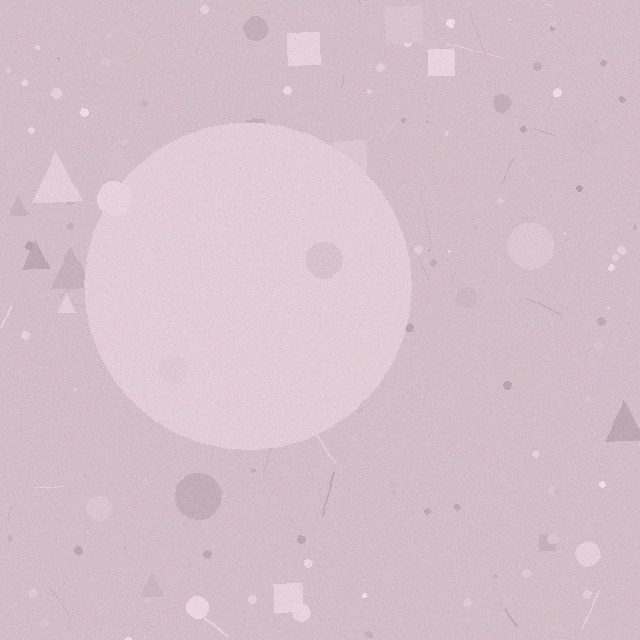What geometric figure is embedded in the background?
A circle is embedded in the background.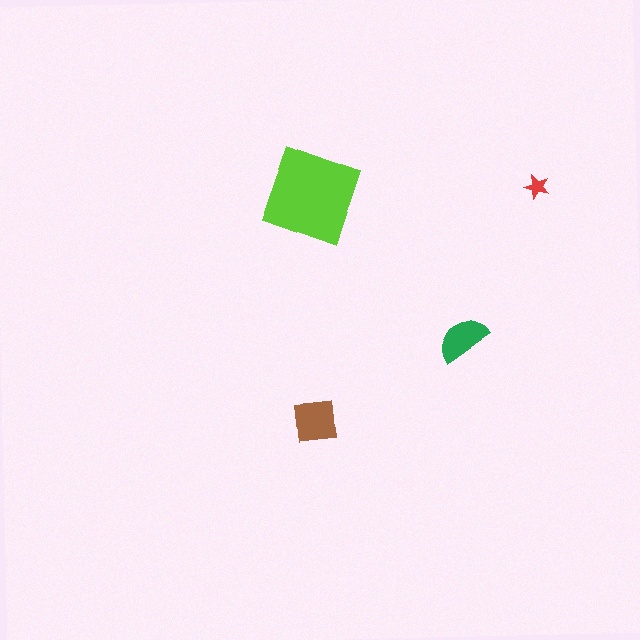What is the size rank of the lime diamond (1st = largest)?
1st.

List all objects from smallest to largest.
The red star, the green semicircle, the brown square, the lime diamond.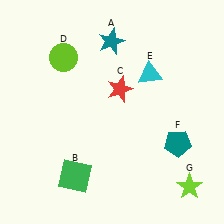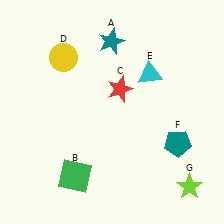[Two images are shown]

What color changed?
The circle (D) changed from lime in Image 1 to yellow in Image 2.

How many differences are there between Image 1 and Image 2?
There is 1 difference between the two images.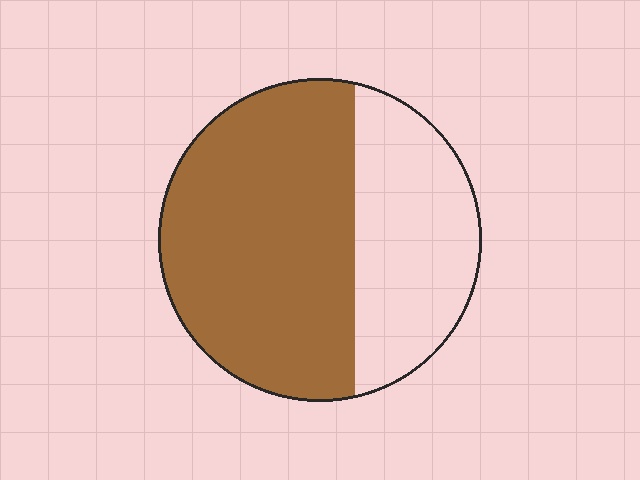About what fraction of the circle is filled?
About five eighths (5/8).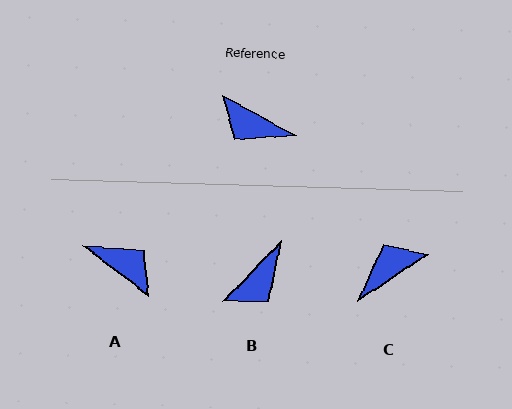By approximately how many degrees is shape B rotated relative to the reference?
Approximately 74 degrees counter-clockwise.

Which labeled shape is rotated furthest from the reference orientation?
A, about 171 degrees away.